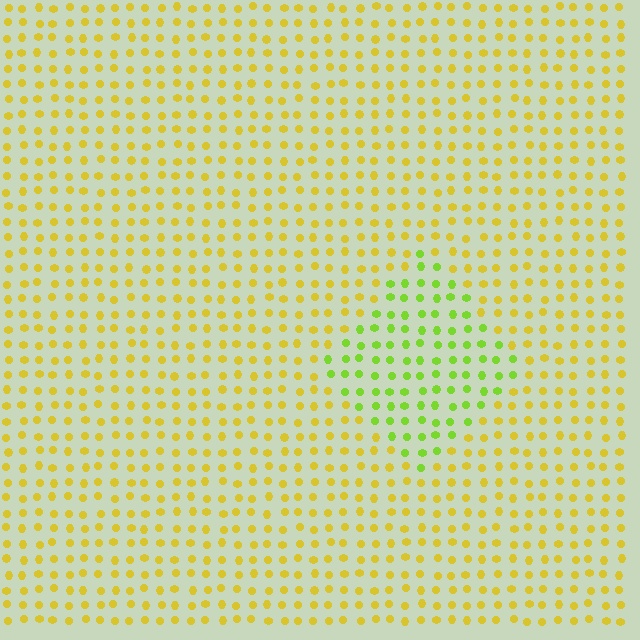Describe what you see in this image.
The image is filled with small yellow elements in a uniform arrangement. A diamond-shaped region is visible where the elements are tinted to a slightly different hue, forming a subtle color boundary.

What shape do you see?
I see a diamond.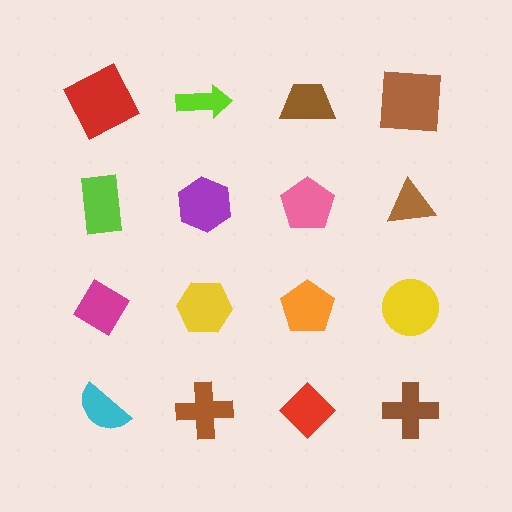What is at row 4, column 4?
A brown cross.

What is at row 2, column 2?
A purple hexagon.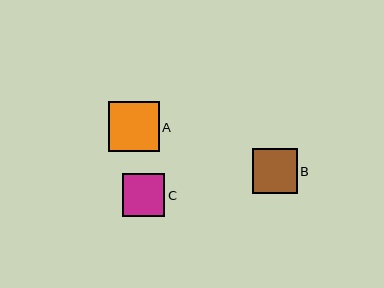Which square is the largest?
Square A is the largest with a size of approximately 50 pixels.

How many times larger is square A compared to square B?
Square A is approximately 1.1 times the size of square B.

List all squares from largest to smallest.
From largest to smallest: A, B, C.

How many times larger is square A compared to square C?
Square A is approximately 1.2 times the size of square C.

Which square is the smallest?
Square C is the smallest with a size of approximately 42 pixels.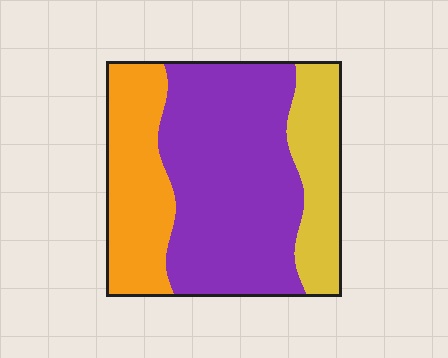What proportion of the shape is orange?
Orange covers roughly 25% of the shape.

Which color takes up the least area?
Yellow, at roughly 20%.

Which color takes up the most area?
Purple, at roughly 55%.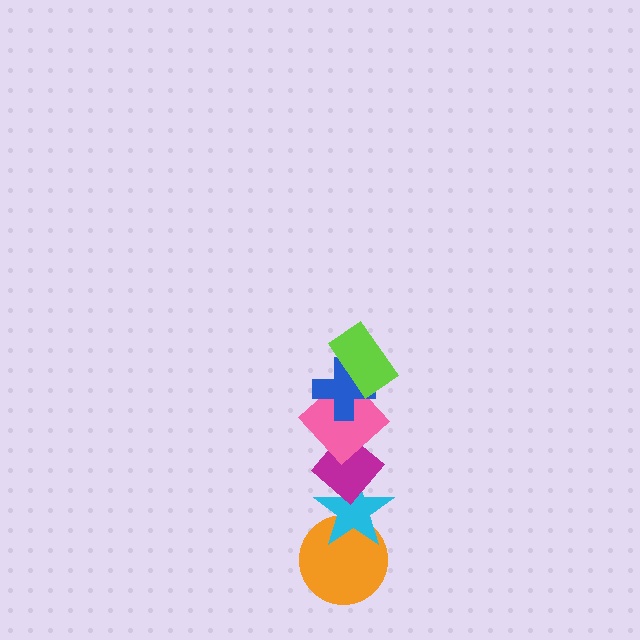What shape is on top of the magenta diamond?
The pink diamond is on top of the magenta diamond.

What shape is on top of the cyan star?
The magenta diamond is on top of the cyan star.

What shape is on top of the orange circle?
The cyan star is on top of the orange circle.